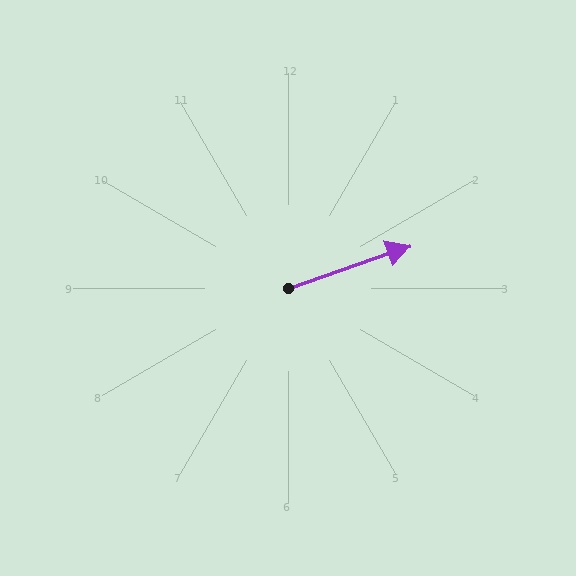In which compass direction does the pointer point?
East.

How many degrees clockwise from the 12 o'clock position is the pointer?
Approximately 71 degrees.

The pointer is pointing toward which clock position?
Roughly 2 o'clock.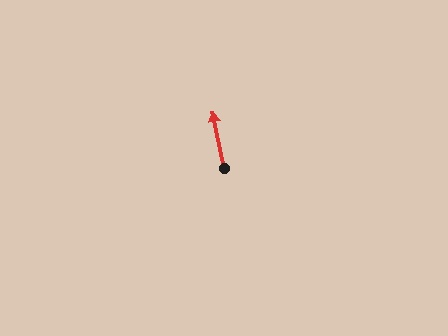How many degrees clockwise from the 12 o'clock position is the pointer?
Approximately 348 degrees.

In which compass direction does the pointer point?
North.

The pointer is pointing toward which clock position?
Roughly 12 o'clock.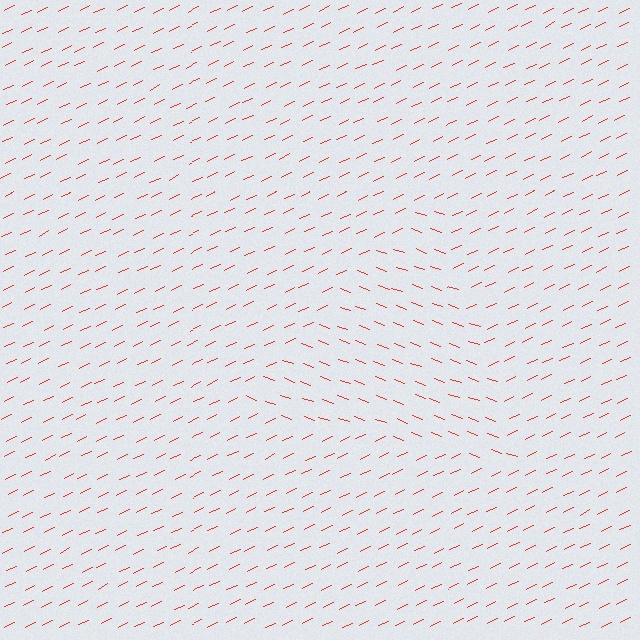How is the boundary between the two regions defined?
The boundary is defined purely by a change in line orientation (approximately 45 degrees difference). All lines are the same color and thickness.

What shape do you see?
I see a triangle.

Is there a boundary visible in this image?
Yes, there is a texture boundary formed by a change in line orientation.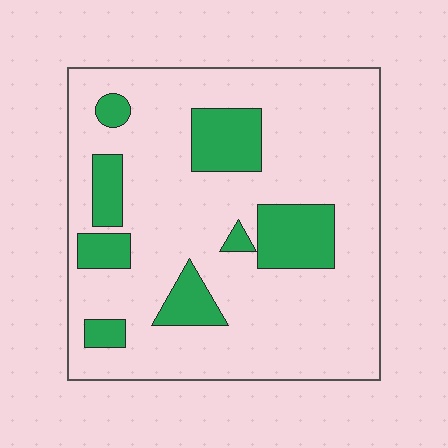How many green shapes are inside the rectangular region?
8.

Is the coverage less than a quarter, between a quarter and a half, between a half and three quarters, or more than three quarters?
Less than a quarter.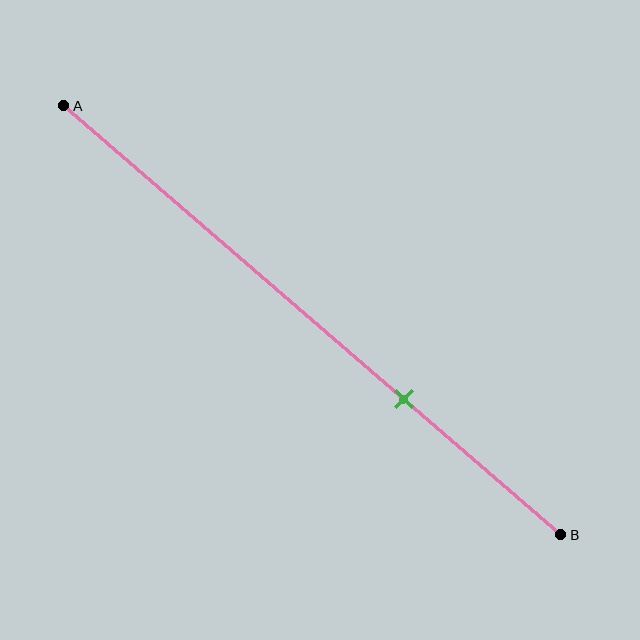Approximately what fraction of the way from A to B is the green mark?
The green mark is approximately 70% of the way from A to B.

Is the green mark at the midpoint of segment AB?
No, the mark is at about 70% from A, not at the 50% midpoint.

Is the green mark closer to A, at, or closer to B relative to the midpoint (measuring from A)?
The green mark is closer to point B than the midpoint of segment AB.